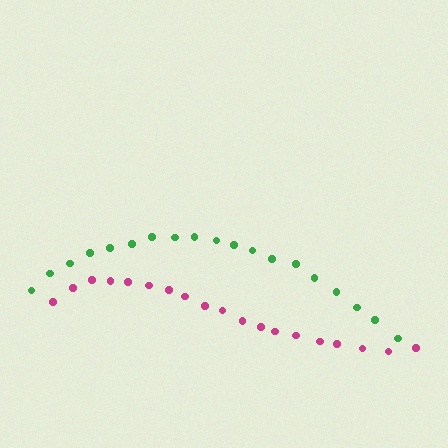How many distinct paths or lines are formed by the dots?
There are 2 distinct paths.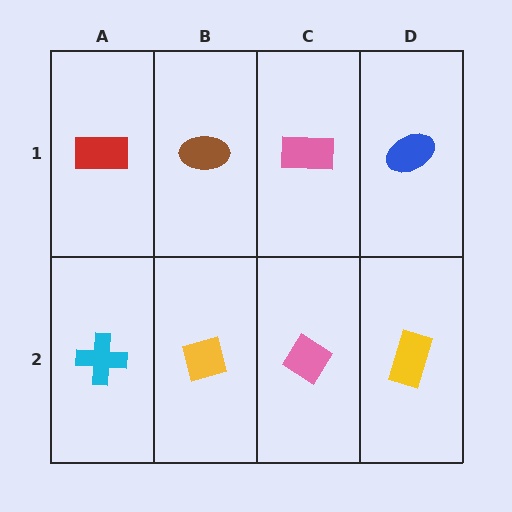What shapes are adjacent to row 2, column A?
A red rectangle (row 1, column A), a yellow square (row 2, column B).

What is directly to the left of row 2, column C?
A yellow square.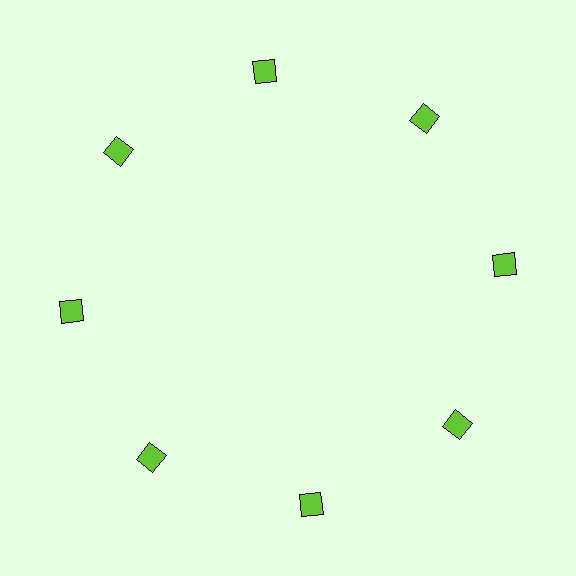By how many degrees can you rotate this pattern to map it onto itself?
The pattern maps onto itself every 45 degrees of rotation.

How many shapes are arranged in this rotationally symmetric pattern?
There are 8 shapes, arranged in 8 groups of 1.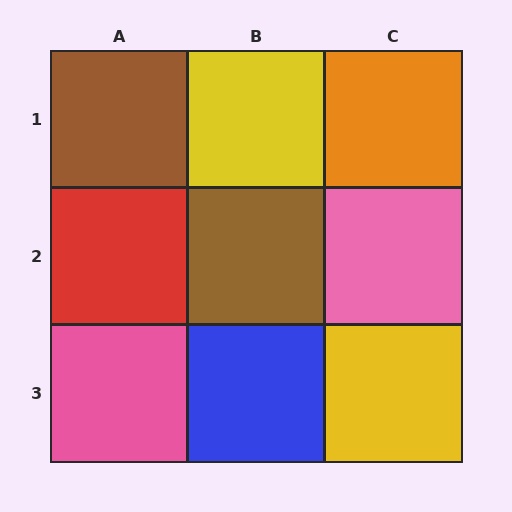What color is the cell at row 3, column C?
Yellow.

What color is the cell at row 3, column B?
Blue.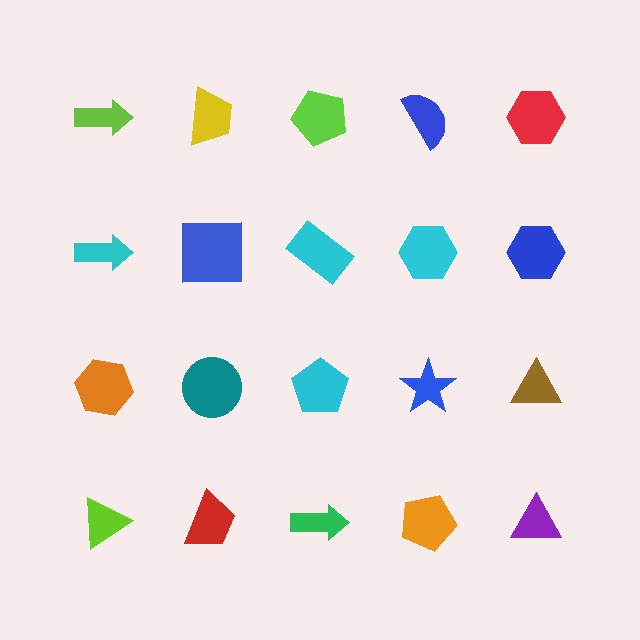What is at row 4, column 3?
A green arrow.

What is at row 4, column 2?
A red trapezoid.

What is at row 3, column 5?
A brown triangle.